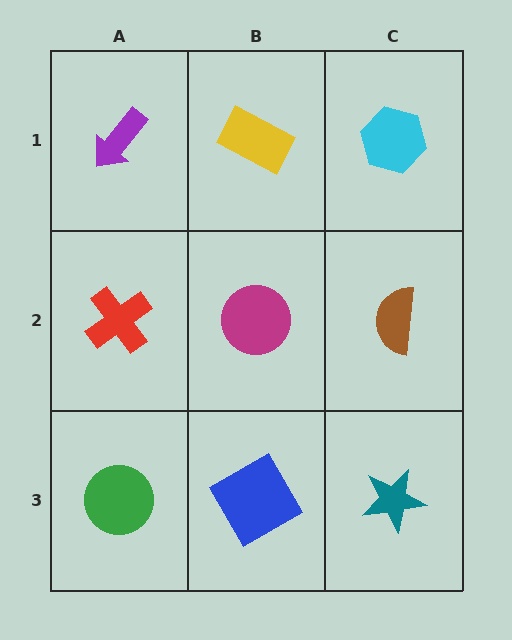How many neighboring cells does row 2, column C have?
3.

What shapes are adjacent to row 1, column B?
A magenta circle (row 2, column B), a purple arrow (row 1, column A), a cyan hexagon (row 1, column C).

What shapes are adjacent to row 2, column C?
A cyan hexagon (row 1, column C), a teal star (row 3, column C), a magenta circle (row 2, column B).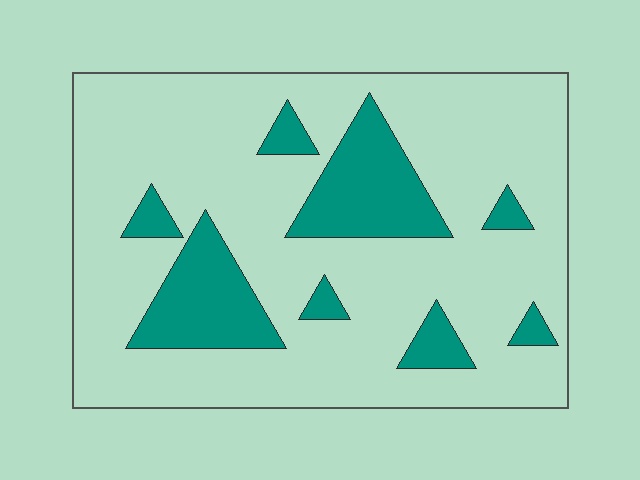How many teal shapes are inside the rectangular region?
8.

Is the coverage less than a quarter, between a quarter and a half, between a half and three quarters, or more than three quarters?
Less than a quarter.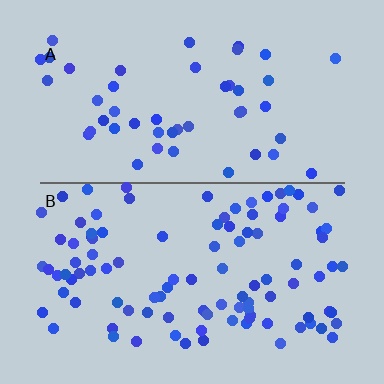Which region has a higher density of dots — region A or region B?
B (the bottom).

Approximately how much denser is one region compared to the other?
Approximately 2.1× — region B over region A.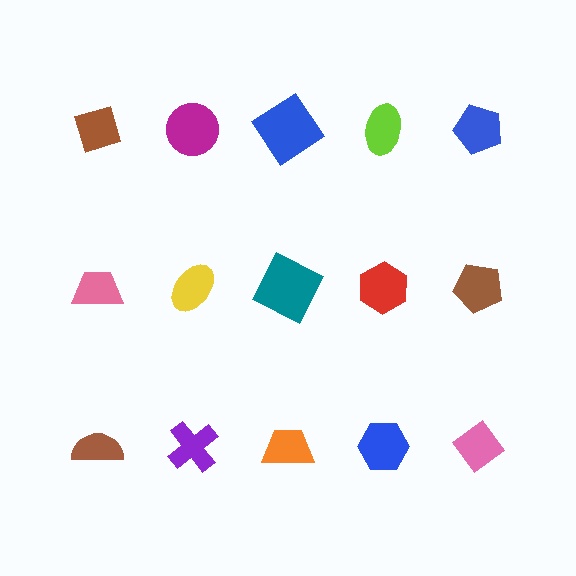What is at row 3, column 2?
A purple cross.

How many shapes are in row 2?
5 shapes.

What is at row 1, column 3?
A blue diamond.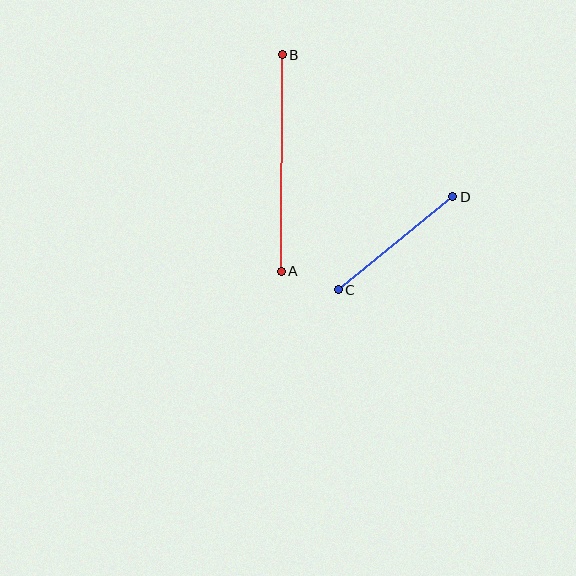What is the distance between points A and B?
The distance is approximately 217 pixels.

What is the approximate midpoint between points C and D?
The midpoint is at approximately (395, 243) pixels.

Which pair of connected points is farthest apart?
Points A and B are farthest apart.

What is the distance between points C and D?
The distance is approximately 147 pixels.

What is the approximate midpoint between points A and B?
The midpoint is at approximately (282, 163) pixels.